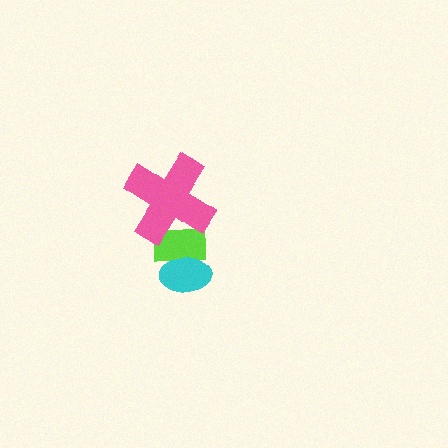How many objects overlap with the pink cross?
1 object overlaps with the pink cross.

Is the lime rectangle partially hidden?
Yes, it is partially covered by another shape.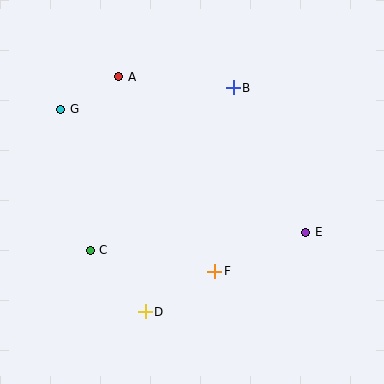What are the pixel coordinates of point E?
Point E is at (306, 232).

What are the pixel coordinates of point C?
Point C is at (90, 250).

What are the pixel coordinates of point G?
Point G is at (61, 109).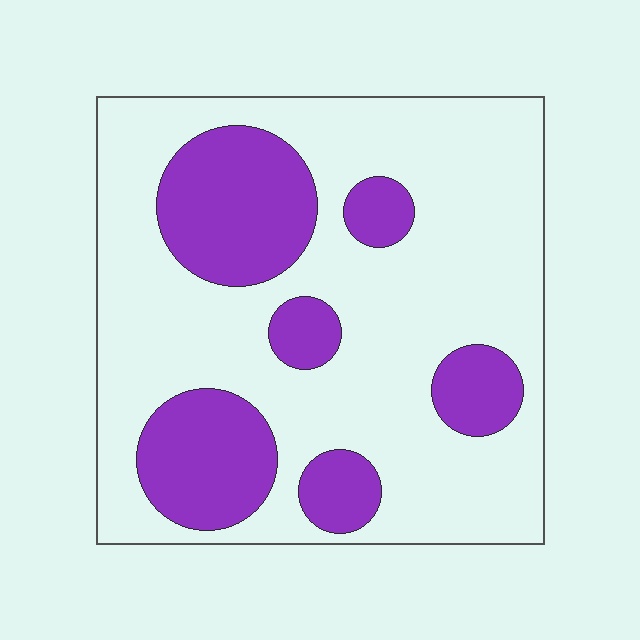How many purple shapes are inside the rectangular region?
6.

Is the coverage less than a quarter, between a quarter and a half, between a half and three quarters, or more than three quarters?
Between a quarter and a half.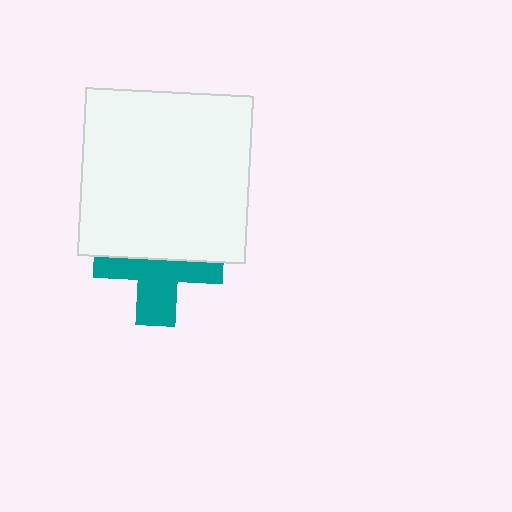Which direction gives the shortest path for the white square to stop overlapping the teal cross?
Moving up gives the shortest separation.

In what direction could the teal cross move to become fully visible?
The teal cross could move down. That would shift it out from behind the white square entirely.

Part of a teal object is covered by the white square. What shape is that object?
It is a cross.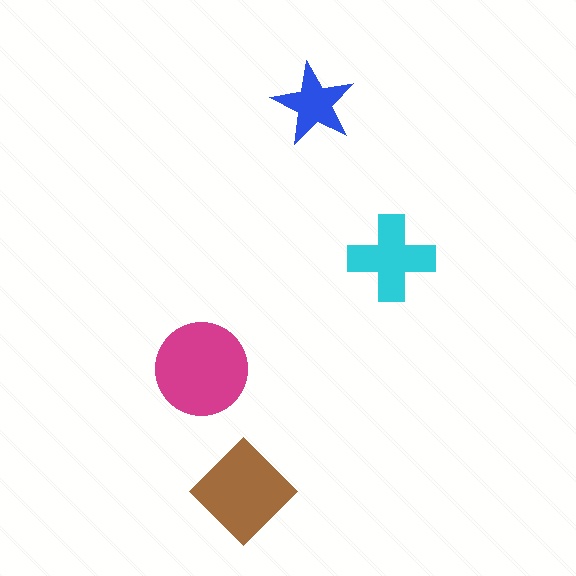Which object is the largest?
The magenta circle.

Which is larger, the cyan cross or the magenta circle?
The magenta circle.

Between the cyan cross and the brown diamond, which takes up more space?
The brown diamond.